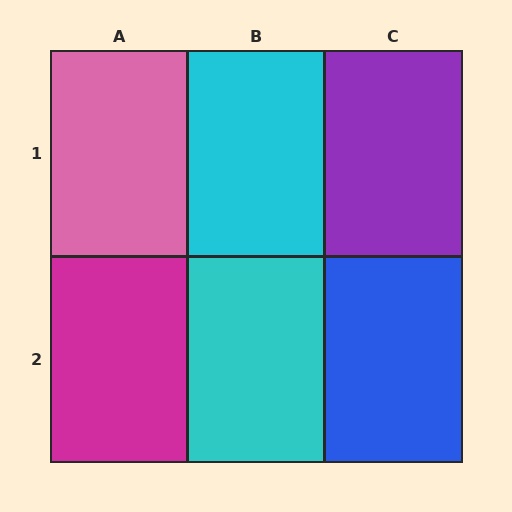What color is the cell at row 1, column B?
Cyan.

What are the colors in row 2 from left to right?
Magenta, cyan, blue.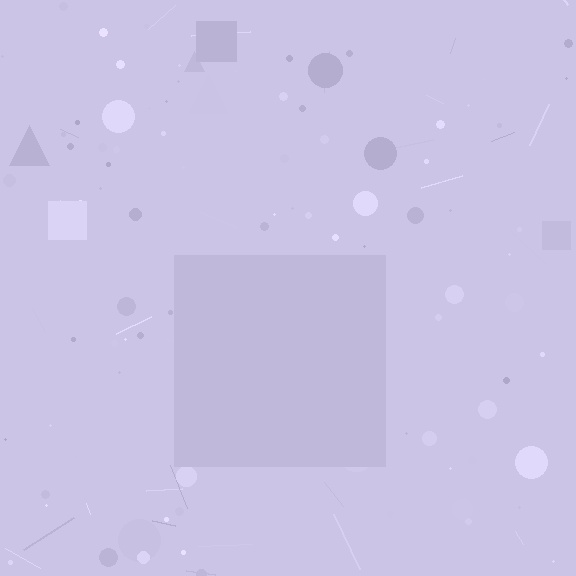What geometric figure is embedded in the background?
A square is embedded in the background.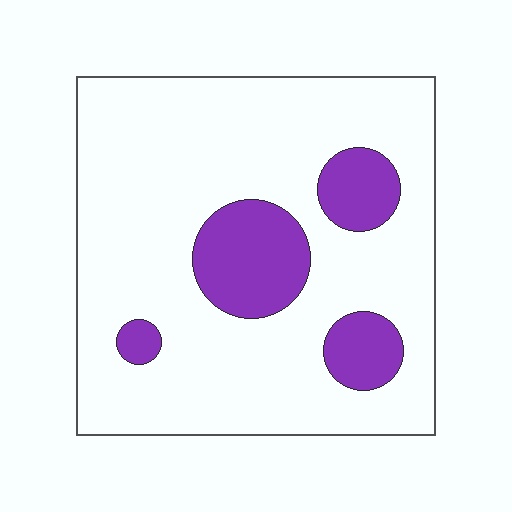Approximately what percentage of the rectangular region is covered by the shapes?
Approximately 20%.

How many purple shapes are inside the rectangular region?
4.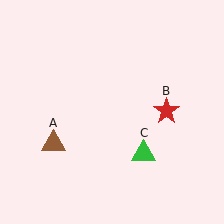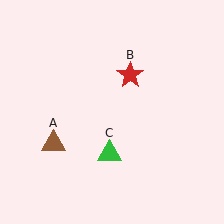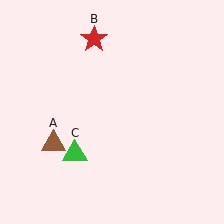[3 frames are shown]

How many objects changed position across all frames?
2 objects changed position: red star (object B), green triangle (object C).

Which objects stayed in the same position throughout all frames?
Brown triangle (object A) remained stationary.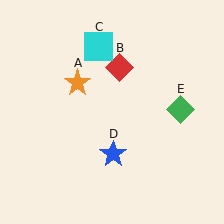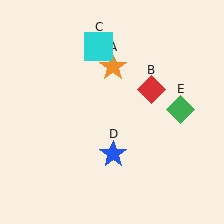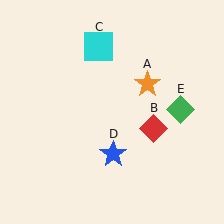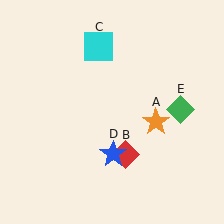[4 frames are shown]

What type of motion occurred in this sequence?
The orange star (object A), red diamond (object B) rotated clockwise around the center of the scene.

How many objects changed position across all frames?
2 objects changed position: orange star (object A), red diamond (object B).